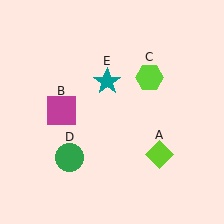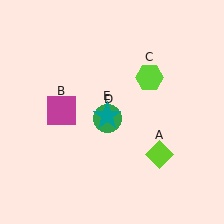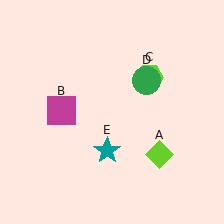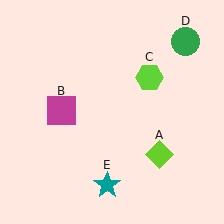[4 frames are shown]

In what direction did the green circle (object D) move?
The green circle (object D) moved up and to the right.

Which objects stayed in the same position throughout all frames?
Lime diamond (object A) and magenta square (object B) and lime hexagon (object C) remained stationary.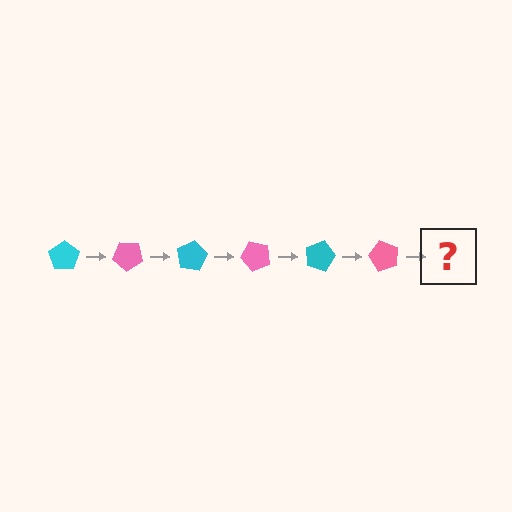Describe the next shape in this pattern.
It should be a cyan pentagon, rotated 240 degrees from the start.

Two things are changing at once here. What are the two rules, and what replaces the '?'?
The two rules are that it rotates 40 degrees each step and the color cycles through cyan and pink. The '?' should be a cyan pentagon, rotated 240 degrees from the start.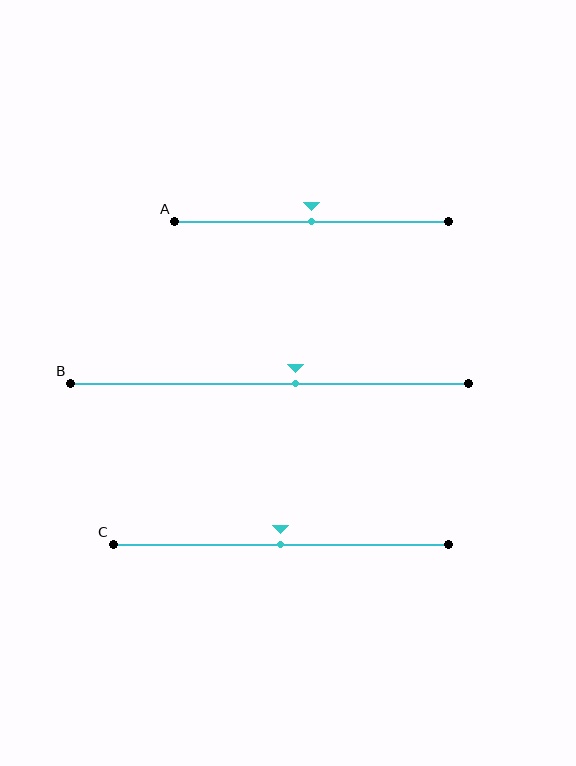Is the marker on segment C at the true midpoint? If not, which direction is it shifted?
Yes, the marker on segment C is at the true midpoint.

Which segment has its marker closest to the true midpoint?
Segment A has its marker closest to the true midpoint.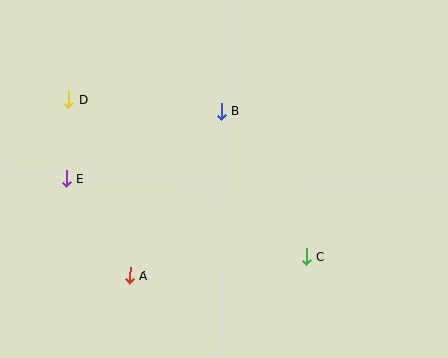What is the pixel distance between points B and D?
The distance between B and D is 153 pixels.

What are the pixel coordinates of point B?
Point B is at (221, 111).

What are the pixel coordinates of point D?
Point D is at (69, 100).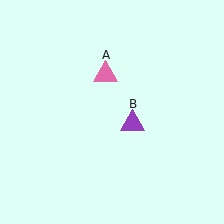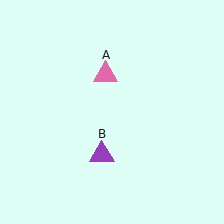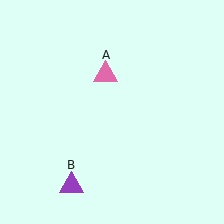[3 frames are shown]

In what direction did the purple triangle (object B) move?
The purple triangle (object B) moved down and to the left.